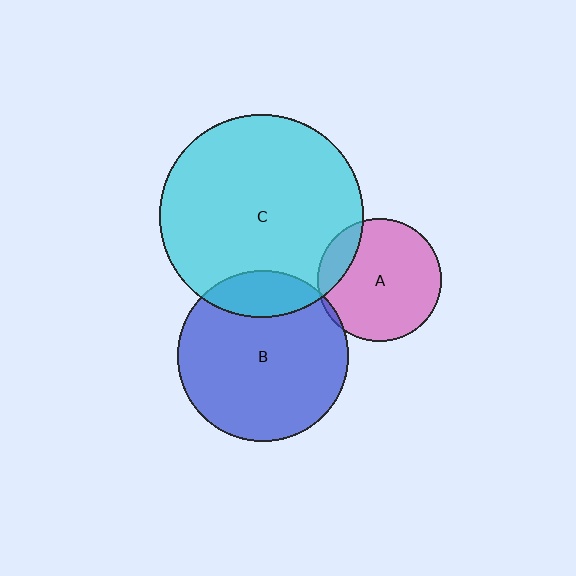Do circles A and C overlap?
Yes.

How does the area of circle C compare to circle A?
Approximately 2.7 times.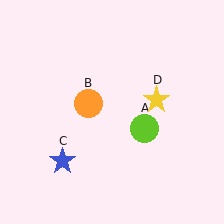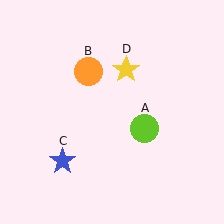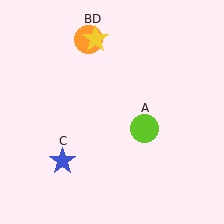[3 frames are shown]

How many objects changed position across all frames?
2 objects changed position: orange circle (object B), yellow star (object D).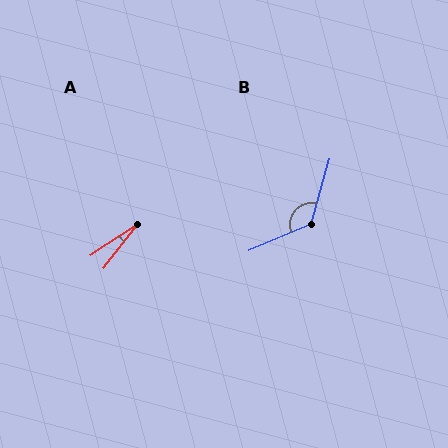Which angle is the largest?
B, at approximately 129 degrees.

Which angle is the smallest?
A, at approximately 18 degrees.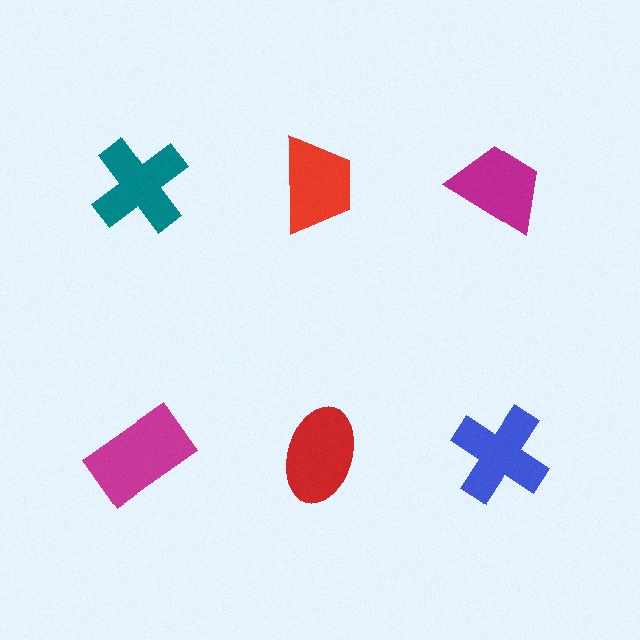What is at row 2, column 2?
A red ellipse.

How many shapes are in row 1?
3 shapes.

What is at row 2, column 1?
A magenta rectangle.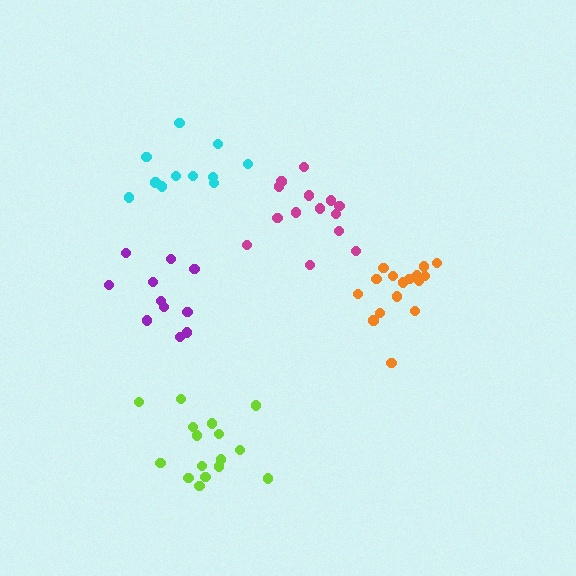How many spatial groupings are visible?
There are 5 spatial groupings.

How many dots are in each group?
Group 1: 14 dots, Group 2: 16 dots, Group 3: 11 dots, Group 4: 11 dots, Group 5: 16 dots (68 total).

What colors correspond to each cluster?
The clusters are colored: magenta, lime, cyan, purple, orange.